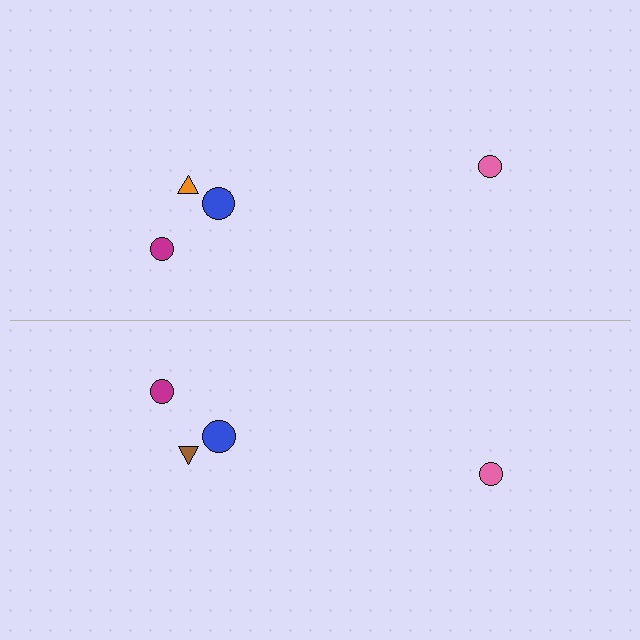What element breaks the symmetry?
The brown triangle on the bottom side breaks the symmetry — its mirror counterpart is orange.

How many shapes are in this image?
There are 8 shapes in this image.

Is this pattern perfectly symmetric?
No, the pattern is not perfectly symmetric. The brown triangle on the bottom side breaks the symmetry — its mirror counterpart is orange.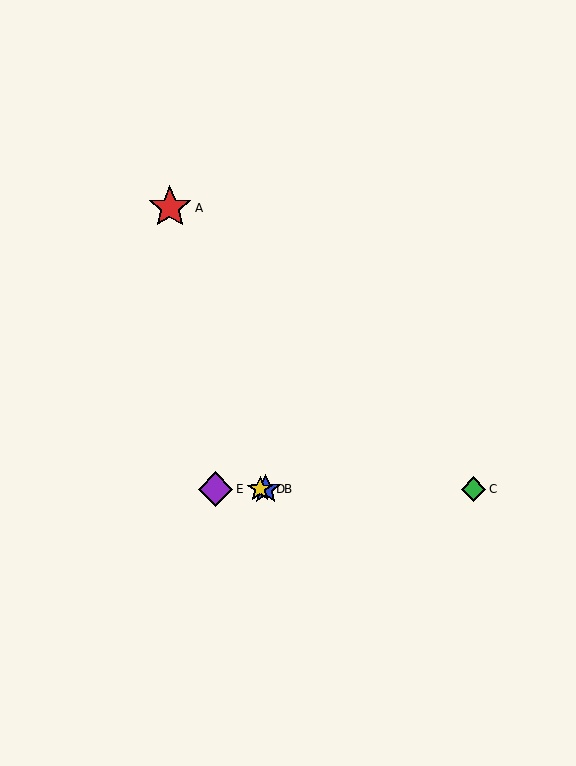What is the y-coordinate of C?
Object C is at y≈489.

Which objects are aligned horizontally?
Objects B, C, D, E are aligned horizontally.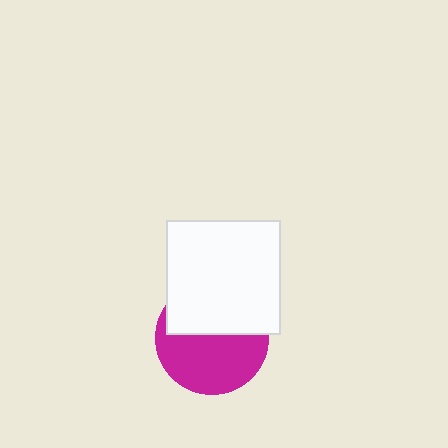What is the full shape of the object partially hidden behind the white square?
The partially hidden object is a magenta circle.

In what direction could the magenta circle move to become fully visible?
The magenta circle could move down. That would shift it out from behind the white square entirely.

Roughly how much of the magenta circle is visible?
About half of it is visible (roughly 55%).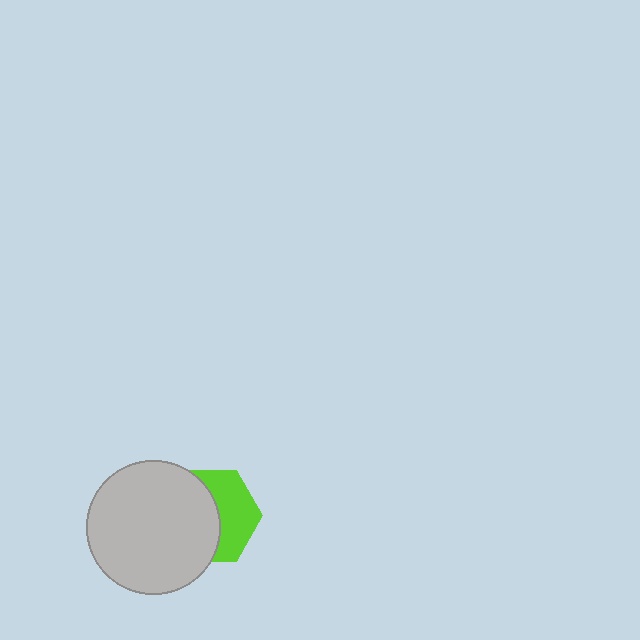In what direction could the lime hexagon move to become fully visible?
The lime hexagon could move right. That would shift it out from behind the light gray circle entirely.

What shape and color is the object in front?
The object in front is a light gray circle.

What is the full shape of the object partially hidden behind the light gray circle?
The partially hidden object is a lime hexagon.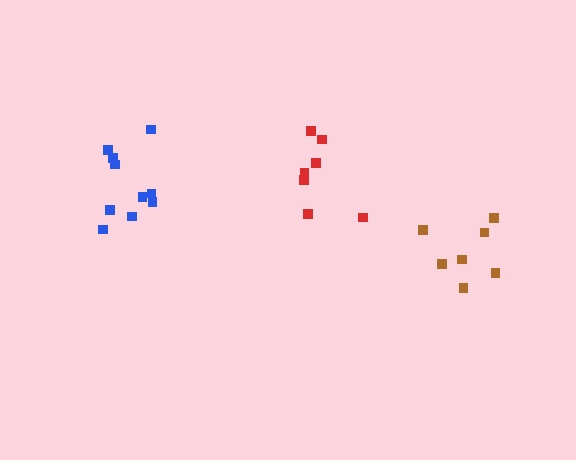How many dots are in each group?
Group 1: 10 dots, Group 2: 7 dots, Group 3: 7 dots (24 total).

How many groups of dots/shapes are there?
There are 3 groups.